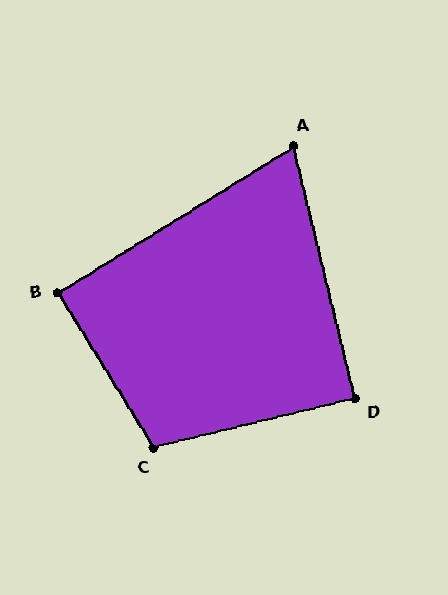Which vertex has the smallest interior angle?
A, at approximately 72 degrees.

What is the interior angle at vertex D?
Approximately 90 degrees (approximately right).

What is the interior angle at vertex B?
Approximately 90 degrees (approximately right).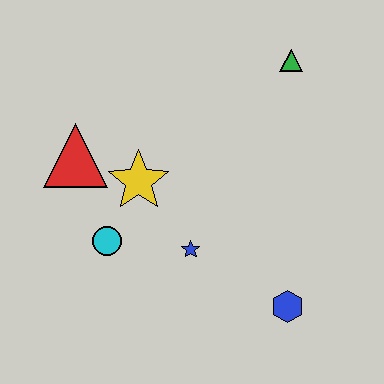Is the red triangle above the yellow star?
Yes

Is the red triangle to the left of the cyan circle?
Yes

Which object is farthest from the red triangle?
The blue hexagon is farthest from the red triangle.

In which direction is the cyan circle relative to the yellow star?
The cyan circle is below the yellow star.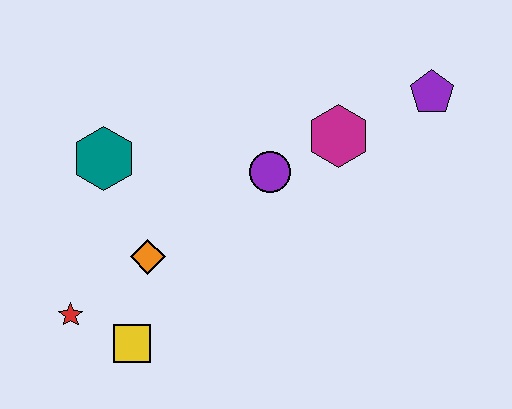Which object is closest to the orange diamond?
The yellow square is closest to the orange diamond.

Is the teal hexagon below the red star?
No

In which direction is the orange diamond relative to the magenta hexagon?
The orange diamond is to the left of the magenta hexagon.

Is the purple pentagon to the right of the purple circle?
Yes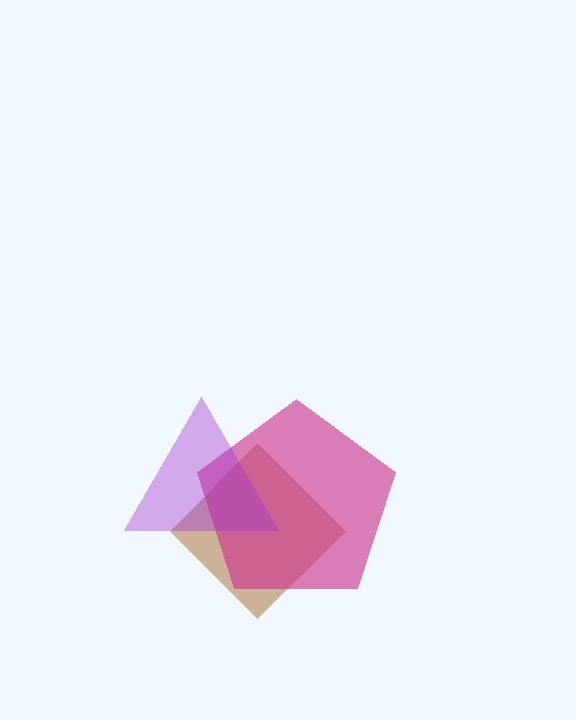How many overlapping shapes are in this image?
There are 3 overlapping shapes in the image.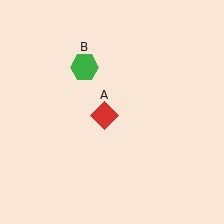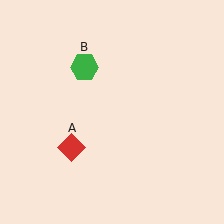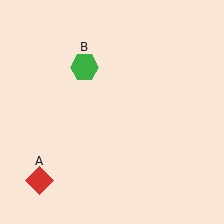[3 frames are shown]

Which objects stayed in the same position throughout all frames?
Green hexagon (object B) remained stationary.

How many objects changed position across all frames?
1 object changed position: red diamond (object A).